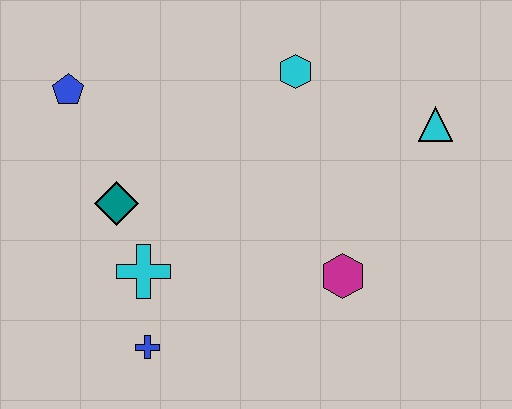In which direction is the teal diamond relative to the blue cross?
The teal diamond is above the blue cross.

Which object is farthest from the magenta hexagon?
The blue pentagon is farthest from the magenta hexagon.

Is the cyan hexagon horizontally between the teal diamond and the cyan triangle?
Yes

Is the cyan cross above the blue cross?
Yes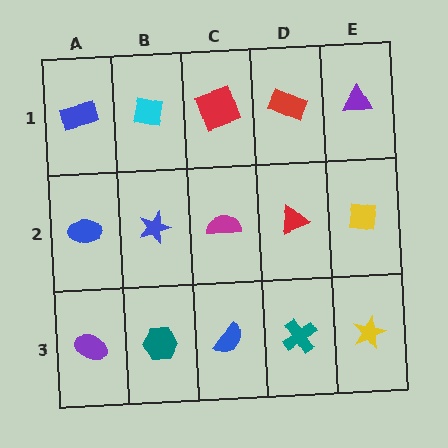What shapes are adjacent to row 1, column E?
A yellow square (row 2, column E), a red rectangle (row 1, column D).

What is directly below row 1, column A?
A blue ellipse.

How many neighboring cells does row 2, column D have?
4.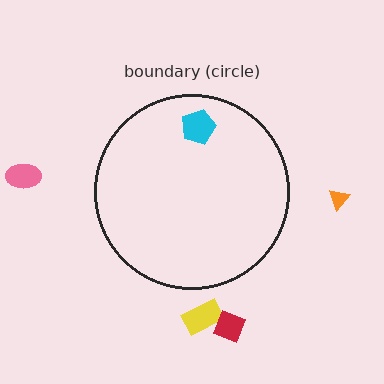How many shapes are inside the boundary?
1 inside, 4 outside.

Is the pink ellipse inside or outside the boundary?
Outside.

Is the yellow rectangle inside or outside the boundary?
Outside.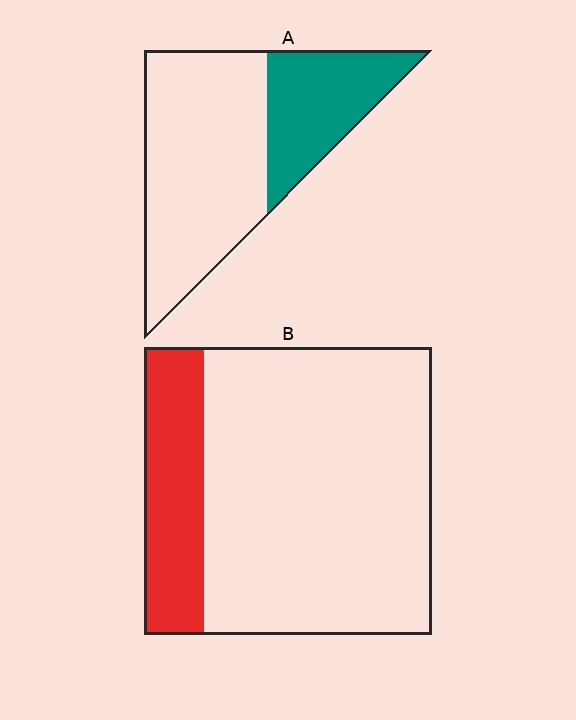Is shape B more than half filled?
No.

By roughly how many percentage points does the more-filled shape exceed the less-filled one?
By roughly 10 percentage points (A over B).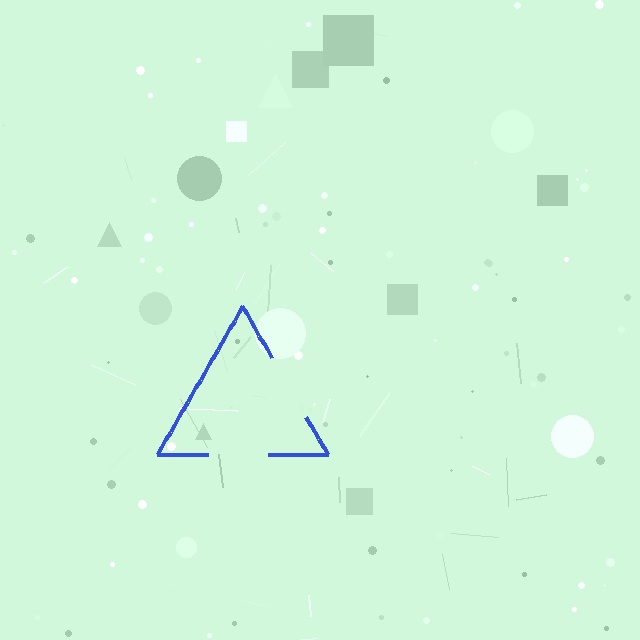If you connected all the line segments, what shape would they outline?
They would outline a triangle.